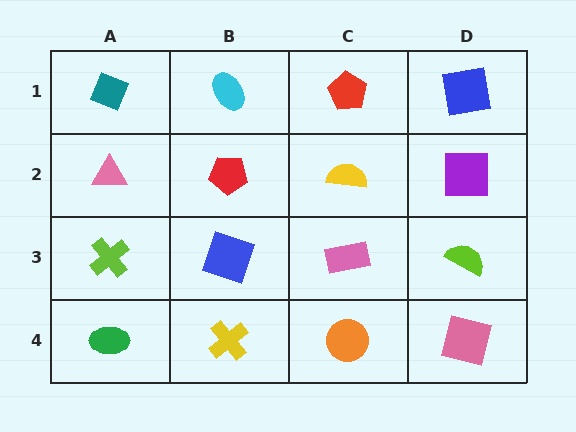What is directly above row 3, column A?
A pink triangle.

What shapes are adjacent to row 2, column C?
A red pentagon (row 1, column C), a pink rectangle (row 3, column C), a red pentagon (row 2, column B), a purple square (row 2, column D).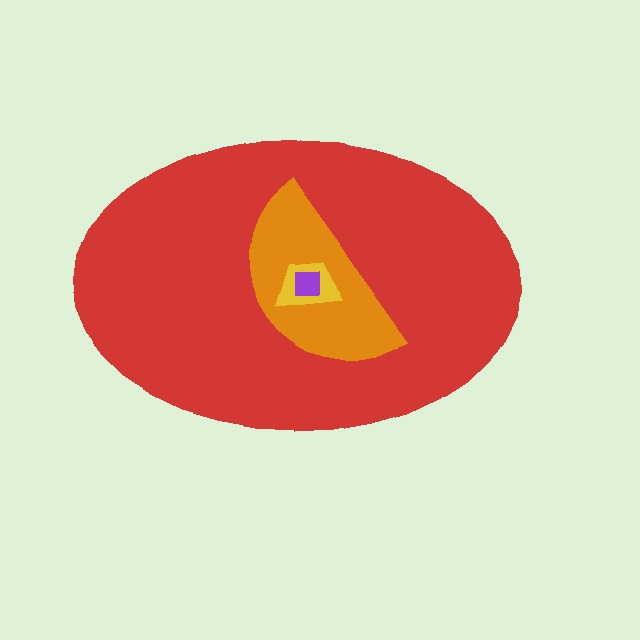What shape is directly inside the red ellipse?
The orange semicircle.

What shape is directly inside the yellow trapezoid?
The purple square.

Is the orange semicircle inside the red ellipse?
Yes.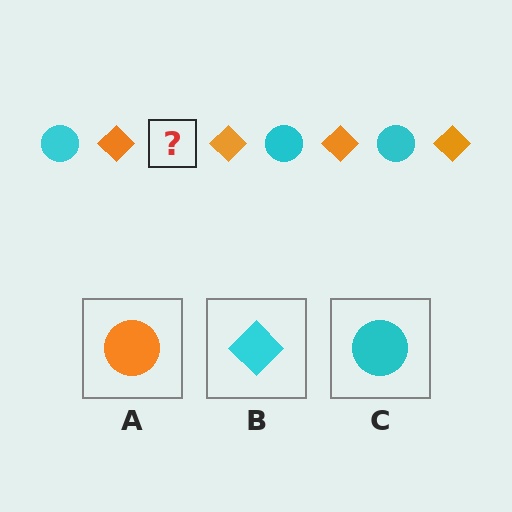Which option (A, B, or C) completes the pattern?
C.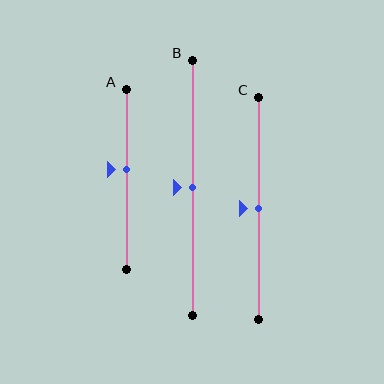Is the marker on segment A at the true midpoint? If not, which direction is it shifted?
No, the marker on segment A is shifted upward by about 5% of the segment length.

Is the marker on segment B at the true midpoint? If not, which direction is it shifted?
Yes, the marker on segment B is at the true midpoint.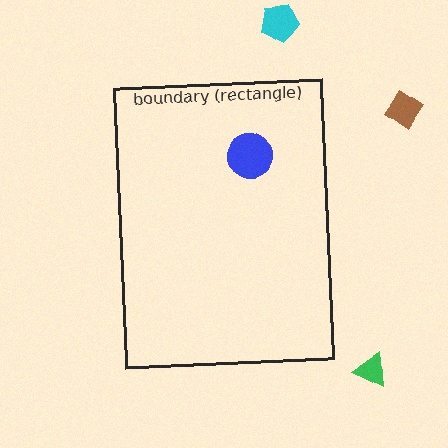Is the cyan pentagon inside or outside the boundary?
Outside.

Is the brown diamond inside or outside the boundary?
Outside.